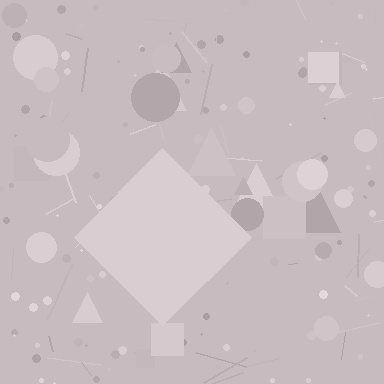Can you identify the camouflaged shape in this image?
The camouflaged shape is a diamond.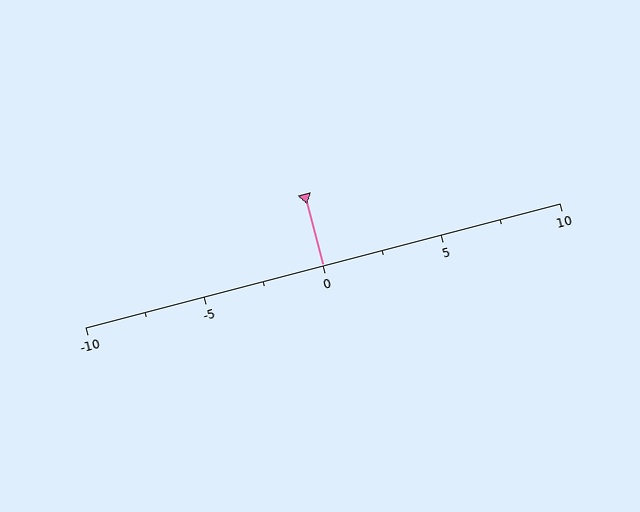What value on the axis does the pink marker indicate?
The marker indicates approximately 0.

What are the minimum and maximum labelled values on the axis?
The axis runs from -10 to 10.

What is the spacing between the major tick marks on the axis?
The major ticks are spaced 5 apart.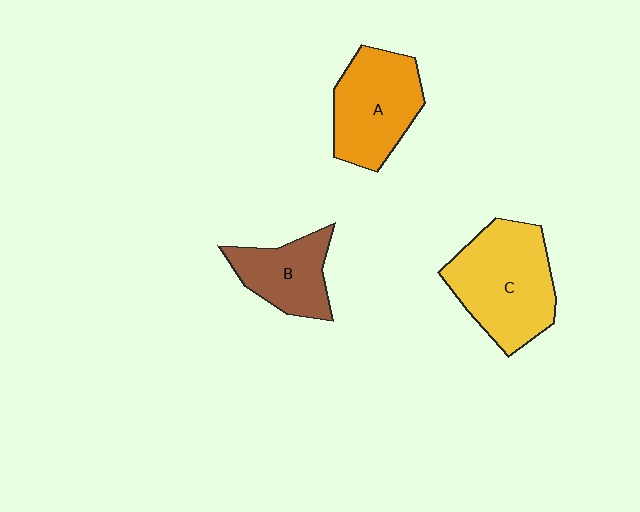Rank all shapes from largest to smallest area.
From largest to smallest: C (yellow), A (orange), B (brown).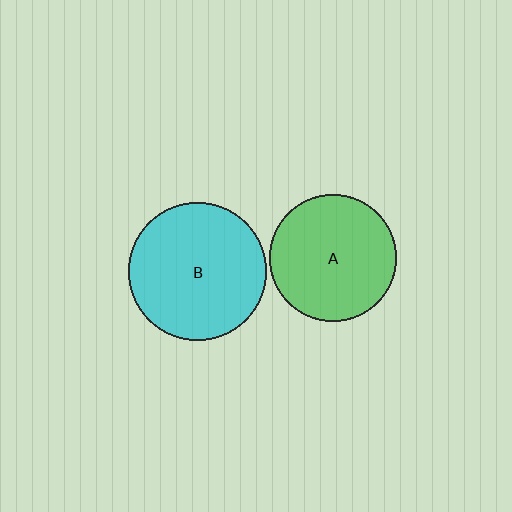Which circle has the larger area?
Circle B (cyan).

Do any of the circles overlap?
No, none of the circles overlap.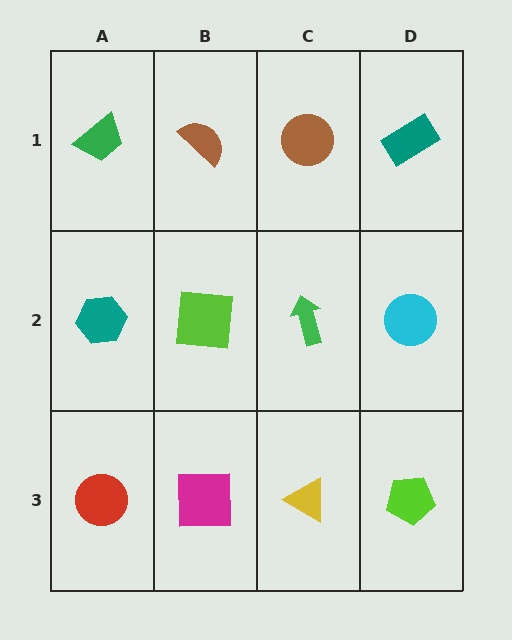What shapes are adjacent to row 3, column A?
A teal hexagon (row 2, column A), a magenta square (row 3, column B).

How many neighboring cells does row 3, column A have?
2.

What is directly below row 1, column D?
A cyan circle.